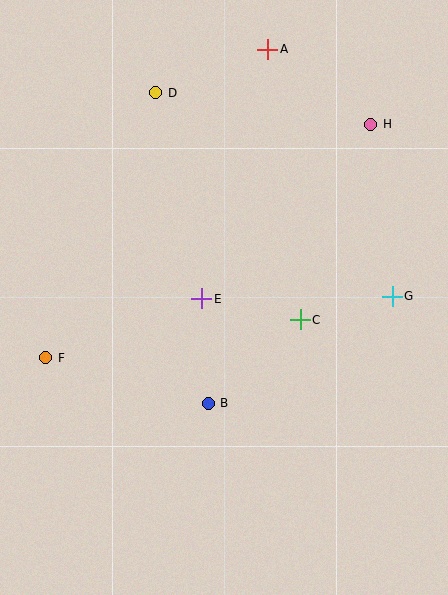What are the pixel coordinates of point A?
Point A is at (268, 49).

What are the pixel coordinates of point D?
Point D is at (156, 93).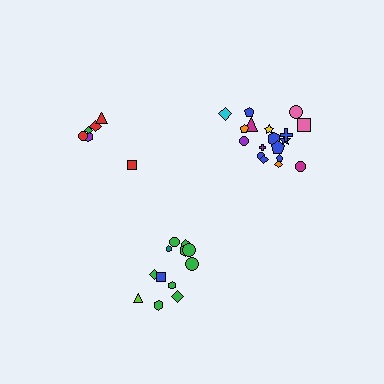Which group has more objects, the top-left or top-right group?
The top-right group.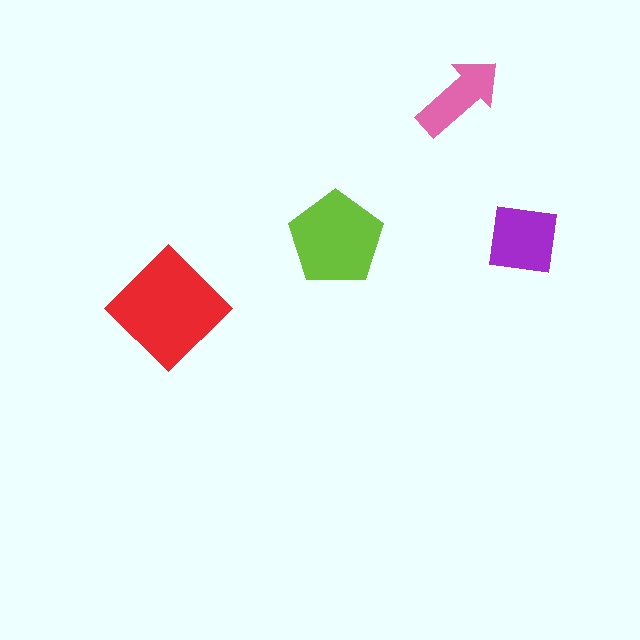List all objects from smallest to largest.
The pink arrow, the purple square, the lime pentagon, the red diamond.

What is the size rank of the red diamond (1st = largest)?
1st.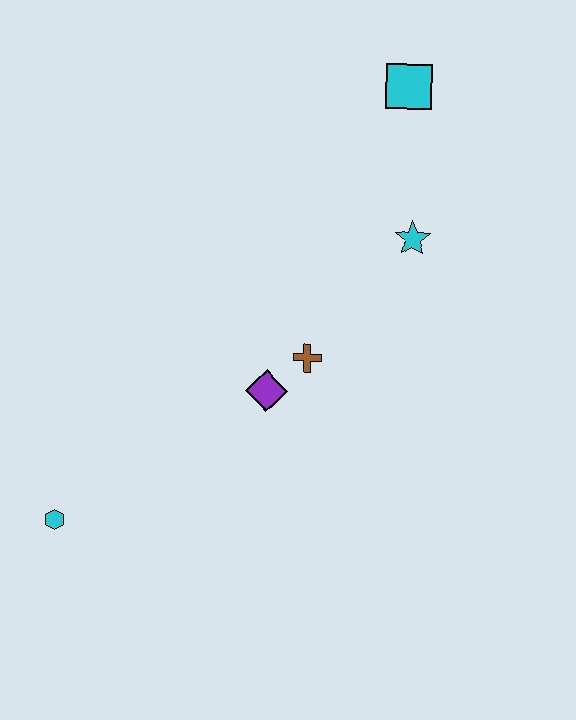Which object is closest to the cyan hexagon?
The purple diamond is closest to the cyan hexagon.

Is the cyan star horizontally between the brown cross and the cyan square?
No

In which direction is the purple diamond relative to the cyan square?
The purple diamond is below the cyan square.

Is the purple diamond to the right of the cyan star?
No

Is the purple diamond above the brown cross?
No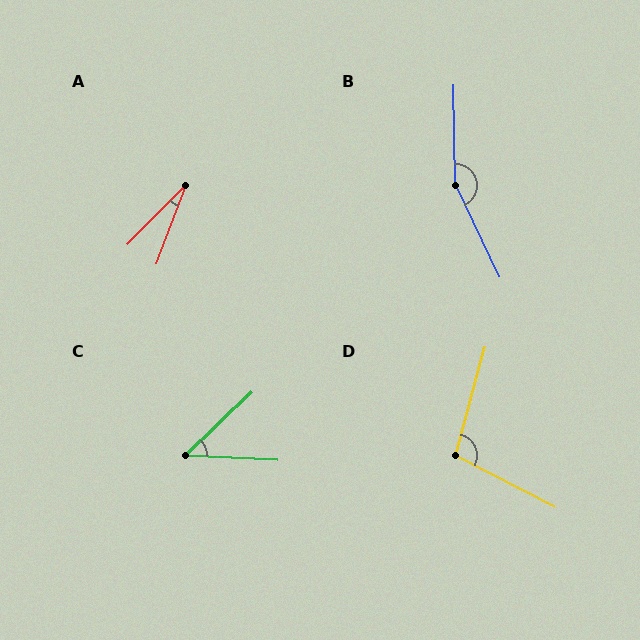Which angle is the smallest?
A, at approximately 24 degrees.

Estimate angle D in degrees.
Approximately 102 degrees.